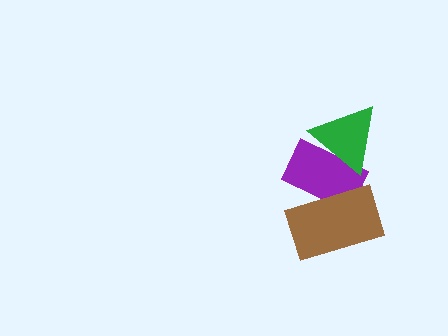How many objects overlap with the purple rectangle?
2 objects overlap with the purple rectangle.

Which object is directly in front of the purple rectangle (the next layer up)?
The brown rectangle is directly in front of the purple rectangle.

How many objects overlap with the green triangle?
1 object overlaps with the green triangle.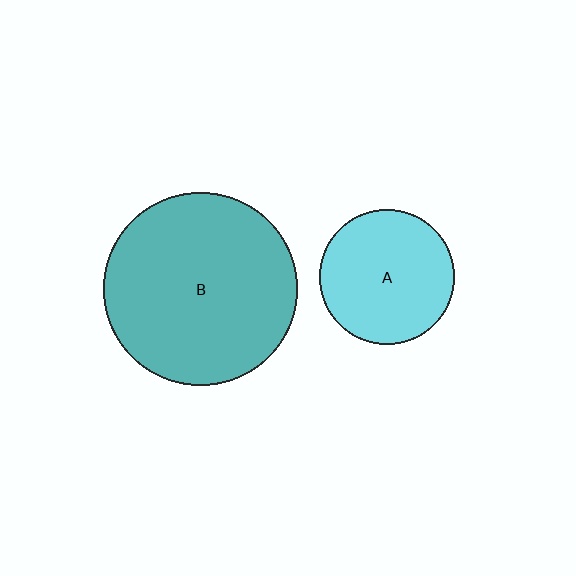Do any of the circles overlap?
No, none of the circles overlap.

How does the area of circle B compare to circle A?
Approximately 2.1 times.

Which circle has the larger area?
Circle B (teal).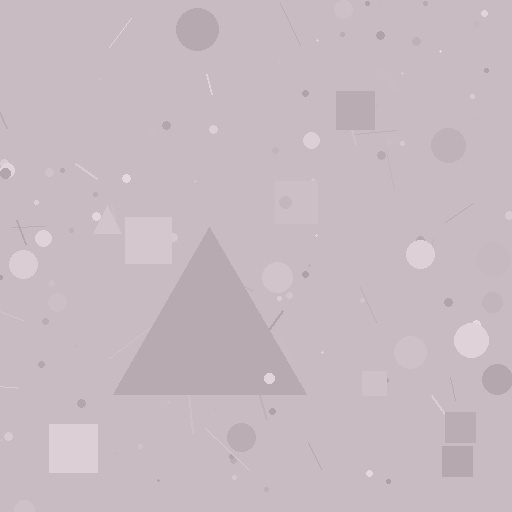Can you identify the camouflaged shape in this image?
The camouflaged shape is a triangle.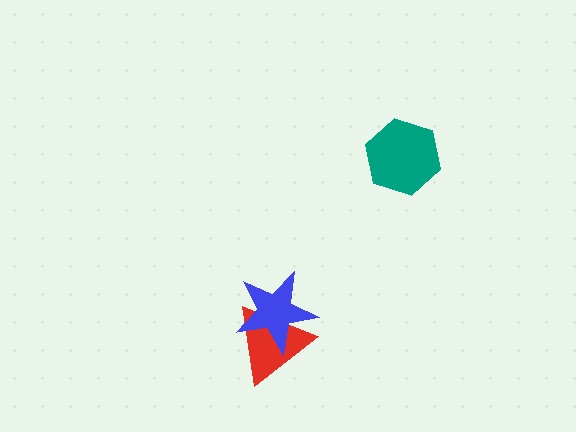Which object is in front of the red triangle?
The blue star is in front of the red triangle.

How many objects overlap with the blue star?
1 object overlaps with the blue star.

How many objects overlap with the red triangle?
1 object overlaps with the red triangle.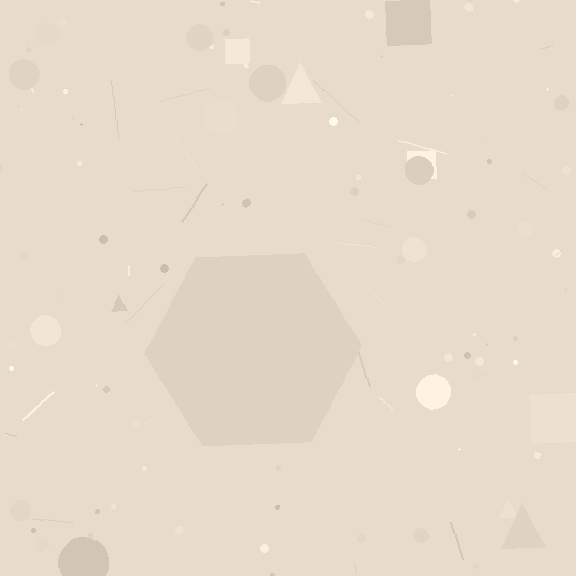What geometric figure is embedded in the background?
A hexagon is embedded in the background.